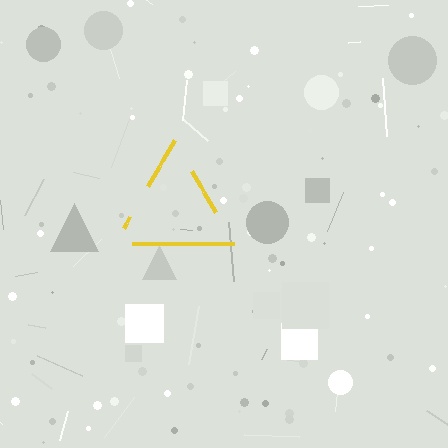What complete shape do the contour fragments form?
The contour fragments form a triangle.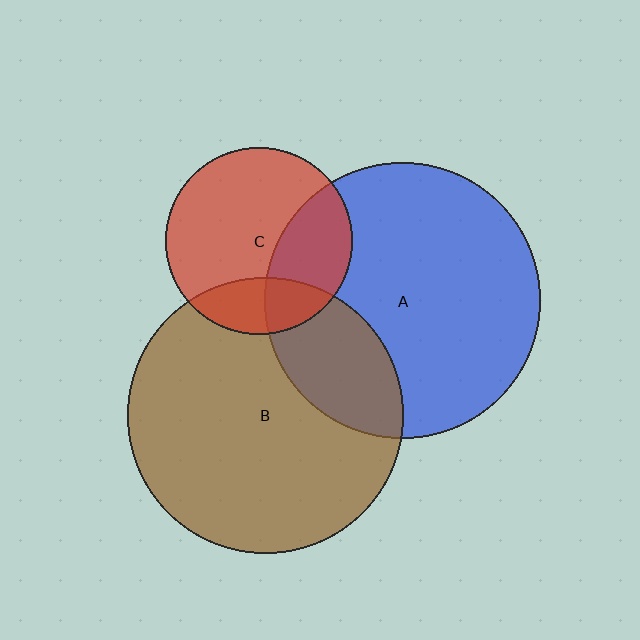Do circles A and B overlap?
Yes.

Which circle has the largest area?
Circle B (brown).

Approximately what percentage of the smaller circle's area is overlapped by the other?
Approximately 25%.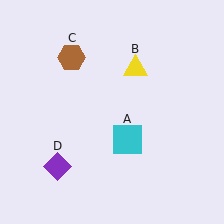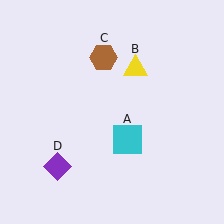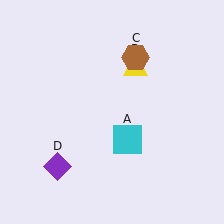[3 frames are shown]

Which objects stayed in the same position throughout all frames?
Cyan square (object A) and yellow triangle (object B) and purple diamond (object D) remained stationary.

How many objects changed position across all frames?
1 object changed position: brown hexagon (object C).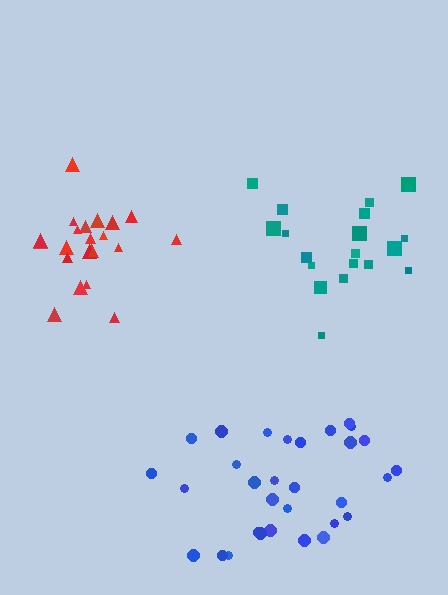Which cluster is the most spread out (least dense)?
Teal.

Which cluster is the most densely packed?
Red.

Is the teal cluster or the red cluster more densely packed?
Red.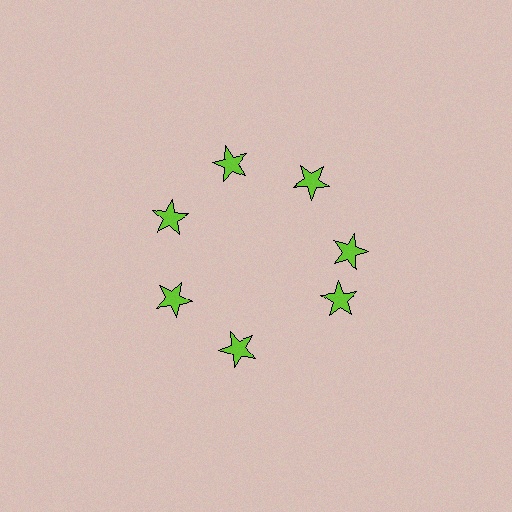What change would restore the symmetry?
The symmetry would be restored by rotating it back into even spacing with its neighbors so that all 7 stars sit at equal angles and equal distance from the center.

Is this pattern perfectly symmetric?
No. The 7 lime stars are arranged in a ring, but one element near the 5 o'clock position is rotated out of alignment along the ring, breaking the 7-fold rotational symmetry.